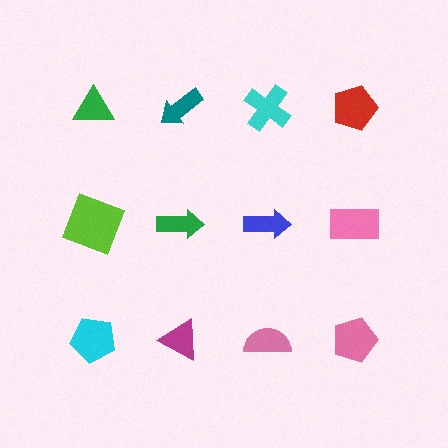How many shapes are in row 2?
4 shapes.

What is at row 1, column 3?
A cyan cross.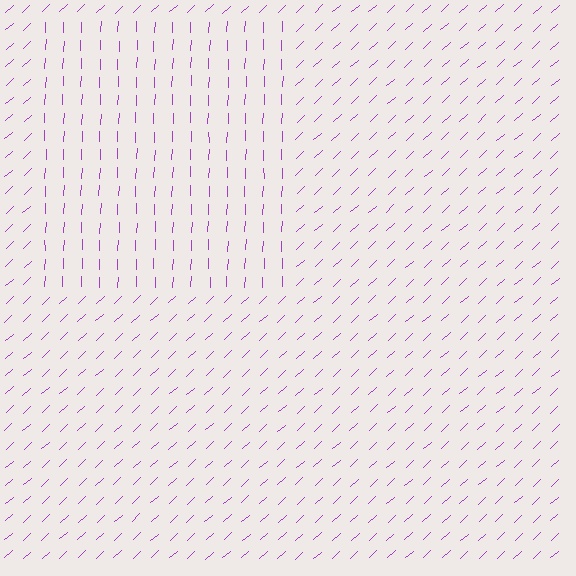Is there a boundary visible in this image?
Yes, there is a texture boundary formed by a change in line orientation.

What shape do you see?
I see a rectangle.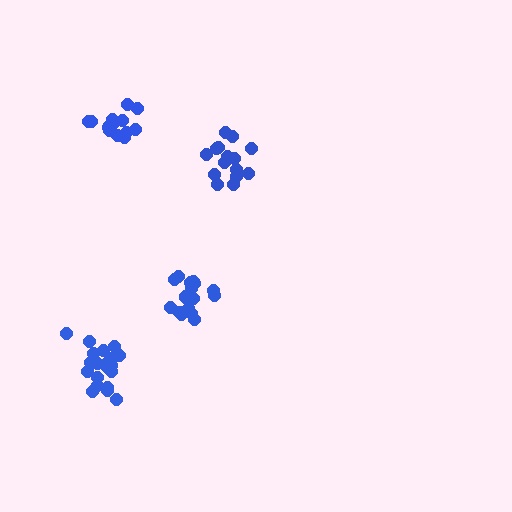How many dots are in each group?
Group 1: 21 dots, Group 2: 15 dots, Group 3: 15 dots, Group 4: 19 dots (70 total).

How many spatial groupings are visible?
There are 4 spatial groupings.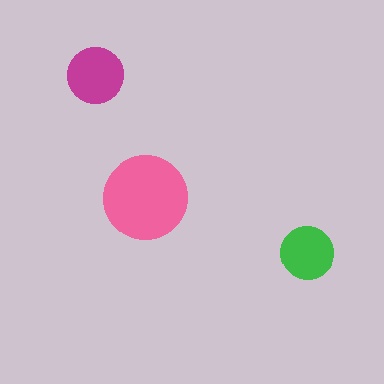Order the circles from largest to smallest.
the pink one, the magenta one, the green one.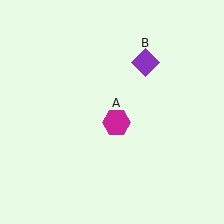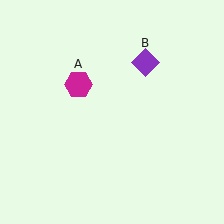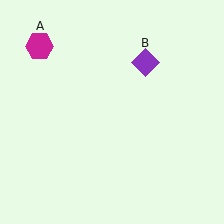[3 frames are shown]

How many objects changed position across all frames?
1 object changed position: magenta hexagon (object A).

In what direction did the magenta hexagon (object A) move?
The magenta hexagon (object A) moved up and to the left.